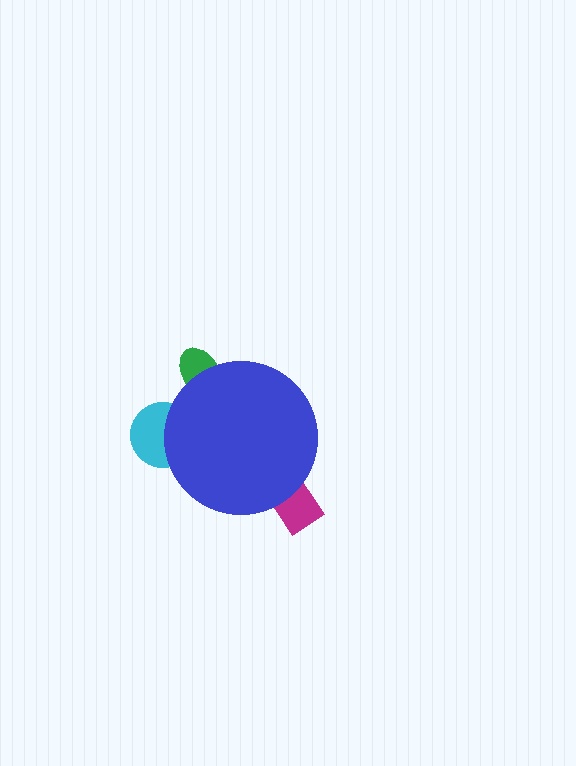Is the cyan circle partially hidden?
Yes, the cyan circle is partially hidden behind the blue circle.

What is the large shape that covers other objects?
A blue circle.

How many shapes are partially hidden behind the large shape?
3 shapes are partially hidden.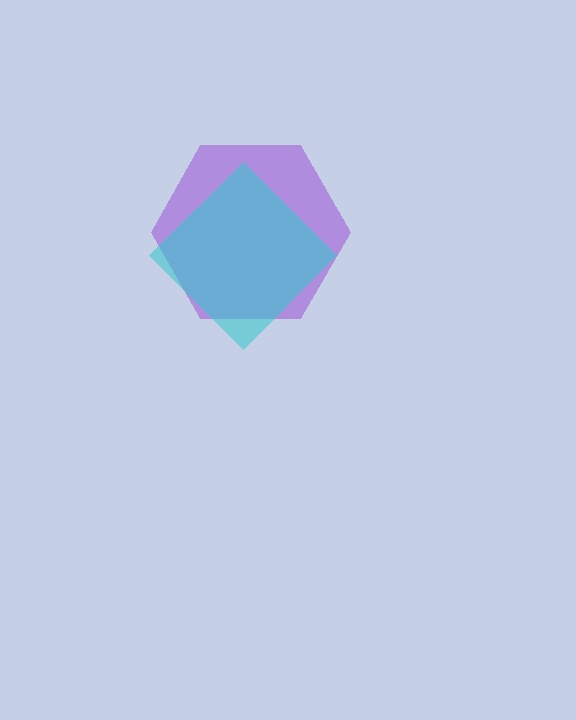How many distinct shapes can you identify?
There are 2 distinct shapes: a purple hexagon, a cyan diamond.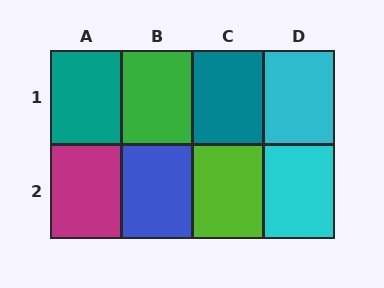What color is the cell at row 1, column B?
Green.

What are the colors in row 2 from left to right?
Magenta, blue, lime, cyan.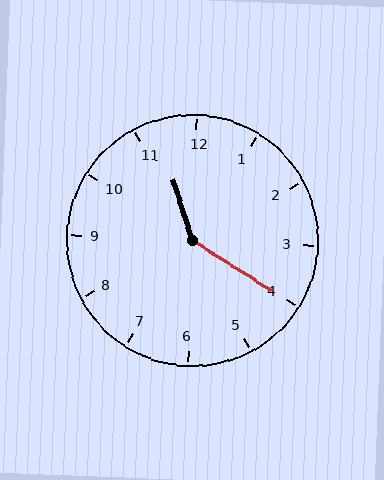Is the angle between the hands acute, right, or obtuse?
It is obtuse.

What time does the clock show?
11:20.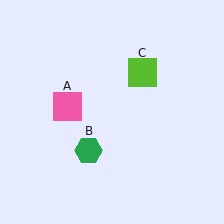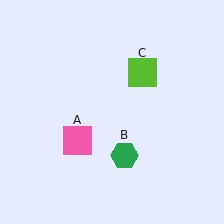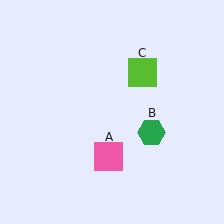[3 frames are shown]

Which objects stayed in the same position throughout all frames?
Lime square (object C) remained stationary.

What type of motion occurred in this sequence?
The pink square (object A), green hexagon (object B) rotated counterclockwise around the center of the scene.